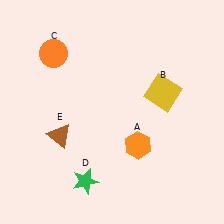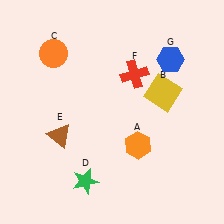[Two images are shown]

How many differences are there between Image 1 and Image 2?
There are 2 differences between the two images.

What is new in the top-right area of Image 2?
A blue hexagon (G) was added in the top-right area of Image 2.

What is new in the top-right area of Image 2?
A red cross (F) was added in the top-right area of Image 2.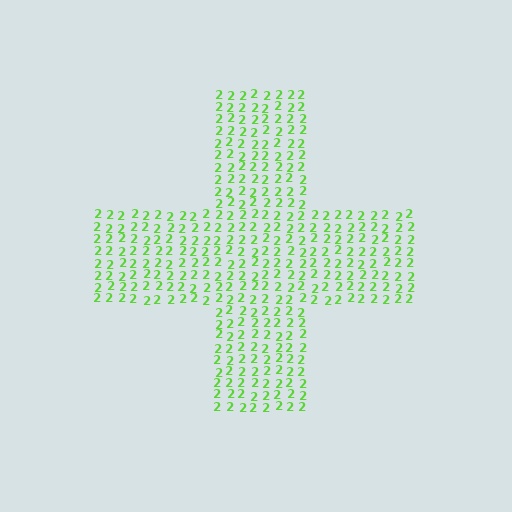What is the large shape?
The large shape is a cross.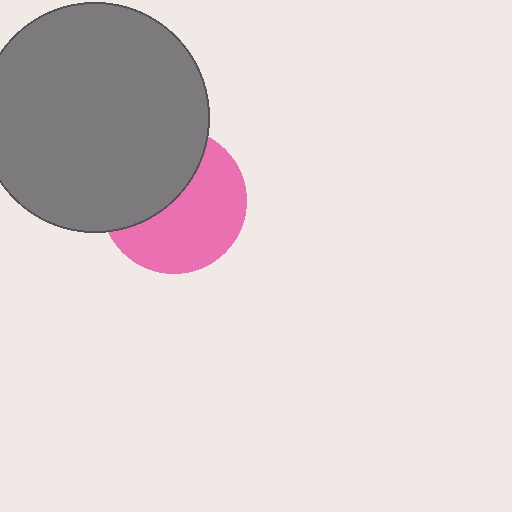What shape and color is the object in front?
The object in front is a gray circle.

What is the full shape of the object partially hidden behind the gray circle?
The partially hidden object is a pink circle.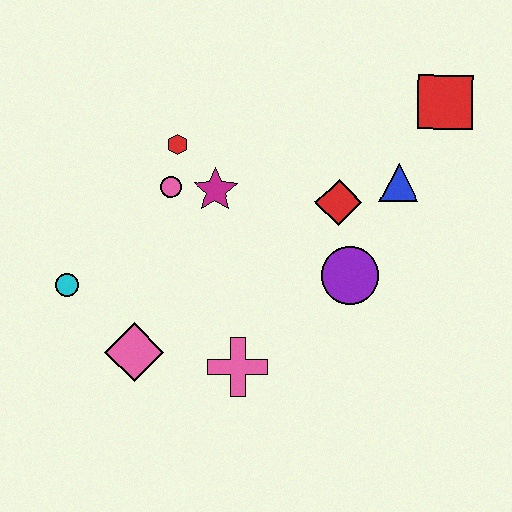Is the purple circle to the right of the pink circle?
Yes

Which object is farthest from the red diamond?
The cyan circle is farthest from the red diamond.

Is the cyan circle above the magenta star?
No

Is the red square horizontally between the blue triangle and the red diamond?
No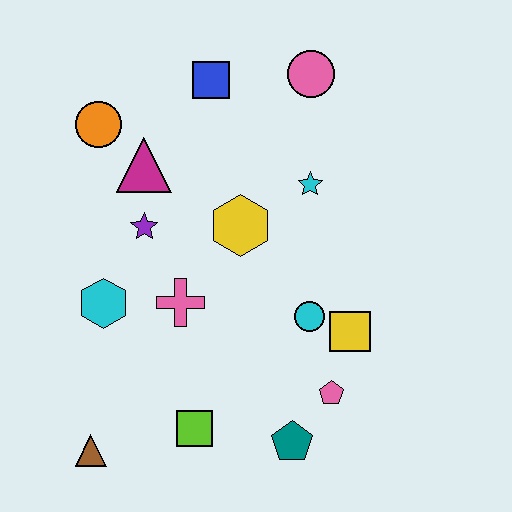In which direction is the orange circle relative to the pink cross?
The orange circle is above the pink cross.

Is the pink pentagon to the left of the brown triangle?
No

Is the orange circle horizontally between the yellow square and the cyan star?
No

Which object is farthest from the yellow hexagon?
The brown triangle is farthest from the yellow hexagon.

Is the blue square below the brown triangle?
No